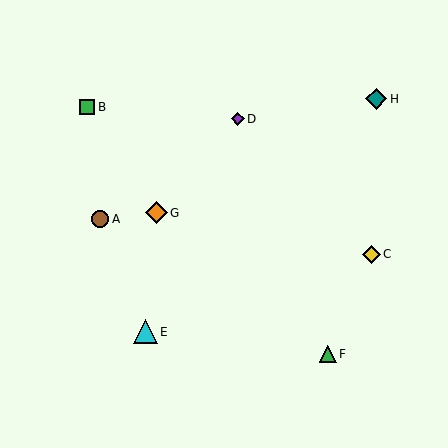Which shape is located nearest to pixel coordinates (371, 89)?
The teal diamond (labeled H) at (376, 99) is nearest to that location.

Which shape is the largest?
The cyan triangle (labeled E) is the largest.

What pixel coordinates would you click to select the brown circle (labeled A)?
Click at (100, 219) to select the brown circle A.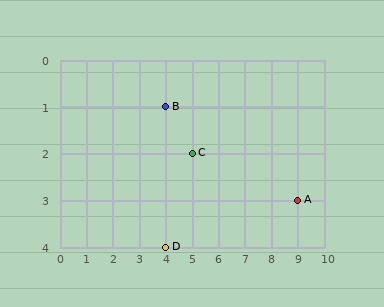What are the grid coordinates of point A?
Point A is at grid coordinates (9, 3).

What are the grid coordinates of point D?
Point D is at grid coordinates (4, 4).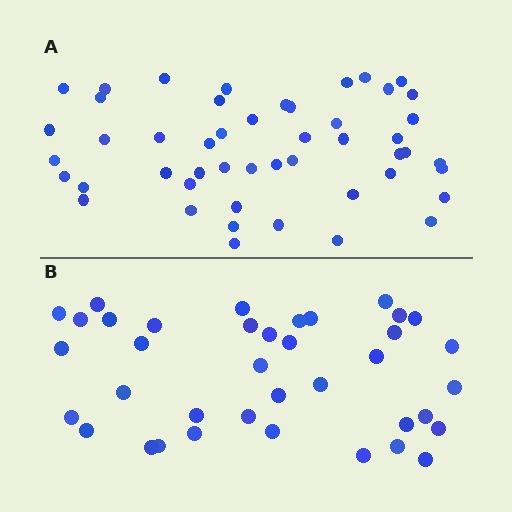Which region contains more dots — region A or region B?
Region A (the top region) has more dots.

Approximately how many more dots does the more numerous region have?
Region A has roughly 12 or so more dots than region B.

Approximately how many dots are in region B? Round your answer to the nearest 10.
About 40 dots. (The exact count is 38, which rounds to 40.)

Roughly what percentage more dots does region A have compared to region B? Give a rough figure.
About 30% more.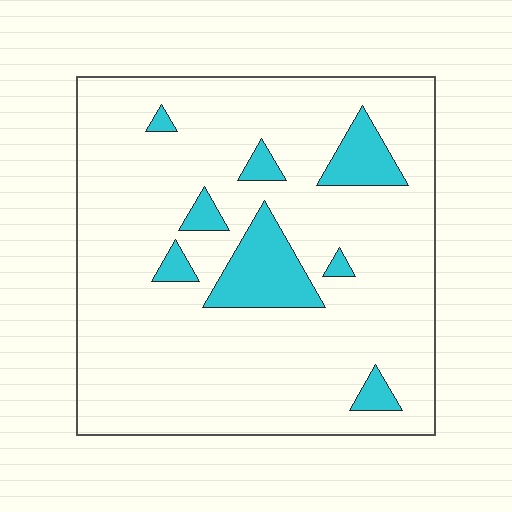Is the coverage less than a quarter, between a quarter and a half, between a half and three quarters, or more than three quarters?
Less than a quarter.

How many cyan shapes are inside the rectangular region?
8.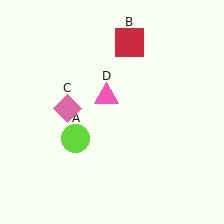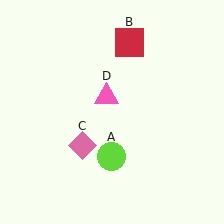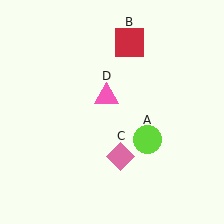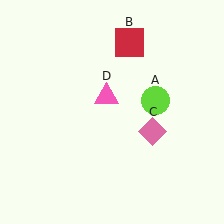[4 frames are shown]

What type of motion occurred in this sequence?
The lime circle (object A), pink diamond (object C) rotated counterclockwise around the center of the scene.